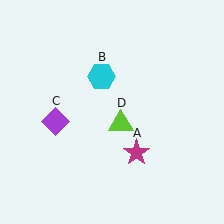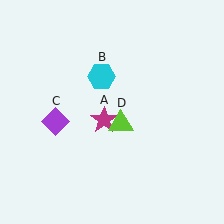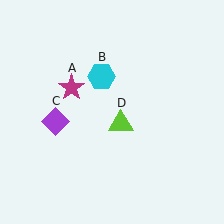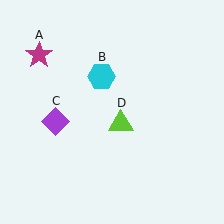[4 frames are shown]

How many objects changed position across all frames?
1 object changed position: magenta star (object A).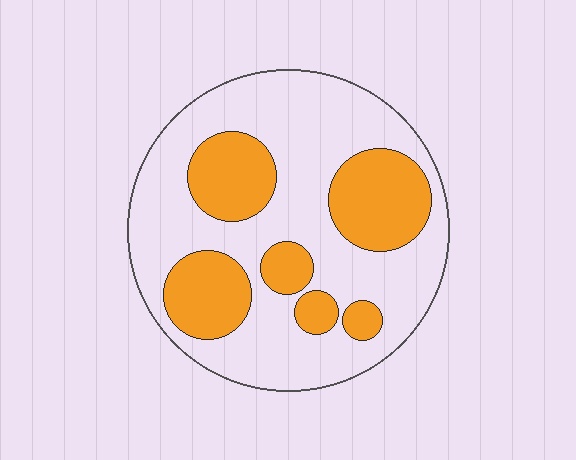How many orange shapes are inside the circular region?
6.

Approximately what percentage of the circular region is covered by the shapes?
Approximately 30%.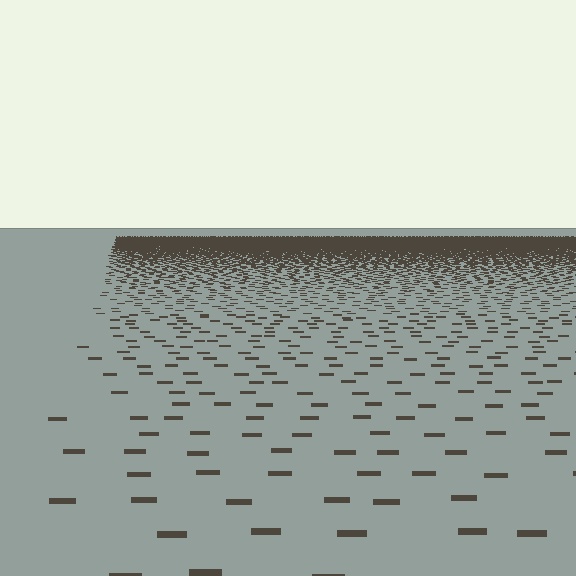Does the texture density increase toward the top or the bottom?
Density increases toward the top.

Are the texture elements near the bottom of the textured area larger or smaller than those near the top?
Larger. Near the bottom, elements are closer to the viewer and appear at a bigger on-screen size.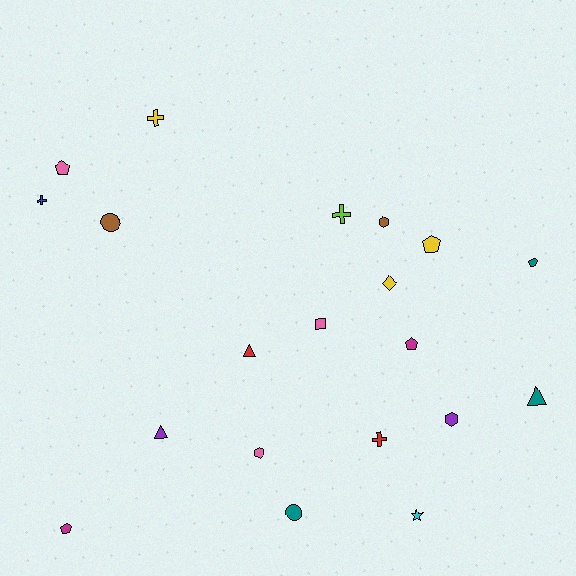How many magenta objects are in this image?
There are 2 magenta objects.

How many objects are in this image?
There are 20 objects.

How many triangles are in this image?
There are 3 triangles.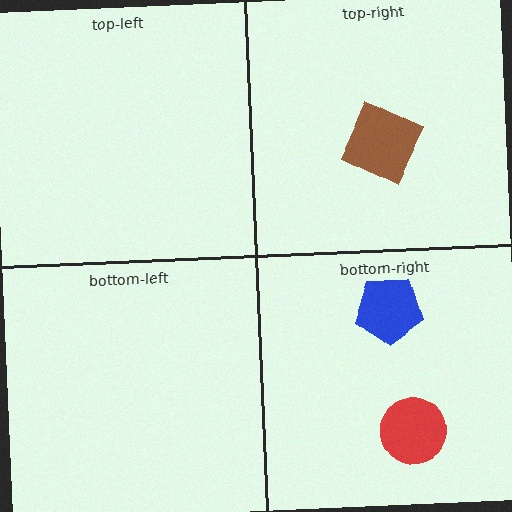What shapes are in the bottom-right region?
The red circle, the blue pentagon.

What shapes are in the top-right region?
The brown square.